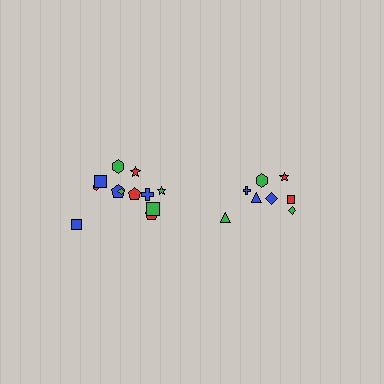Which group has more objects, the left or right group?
The left group.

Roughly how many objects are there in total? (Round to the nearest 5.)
Roughly 20 objects in total.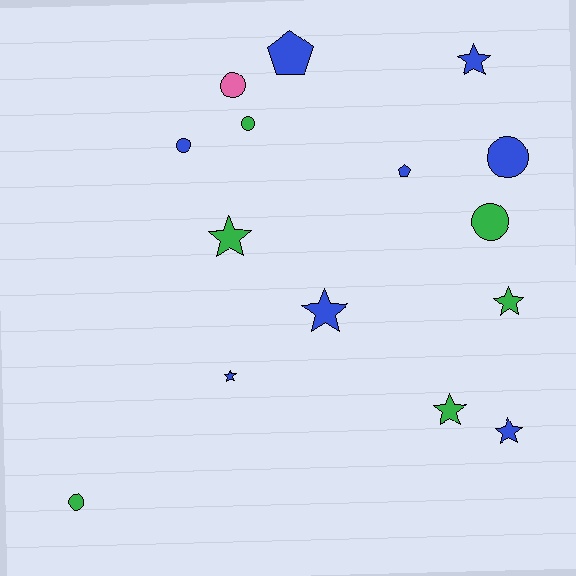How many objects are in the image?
There are 15 objects.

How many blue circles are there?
There are 2 blue circles.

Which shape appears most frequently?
Star, with 7 objects.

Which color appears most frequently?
Blue, with 8 objects.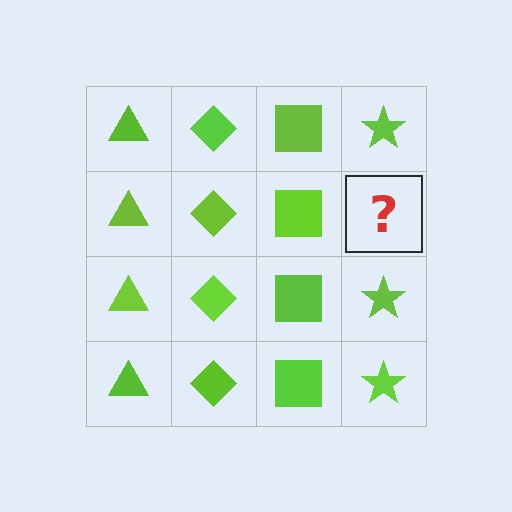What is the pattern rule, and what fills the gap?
The rule is that each column has a consistent shape. The gap should be filled with a lime star.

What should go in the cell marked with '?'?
The missing cell should contain a lime star.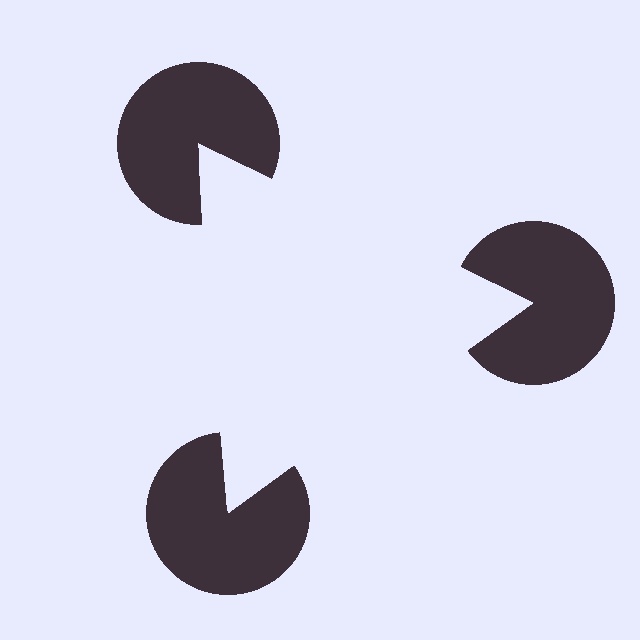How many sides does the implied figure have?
3 sides.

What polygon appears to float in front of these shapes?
An illusory triangle — its edges are inferred from the aligned wedge cuts in the pac-man discs, not physically drawn.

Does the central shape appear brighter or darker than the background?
It typically appears slightly brighter than the background, even though no actual brightness change is drawn.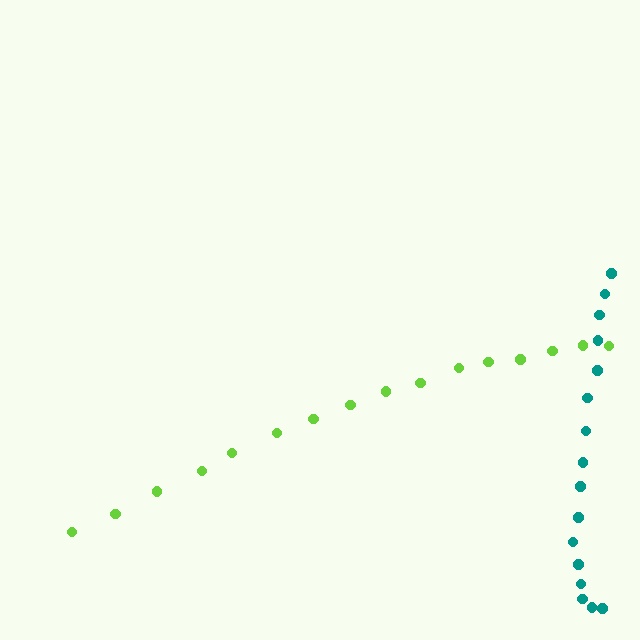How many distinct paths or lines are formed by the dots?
There are 2 distinct paths.